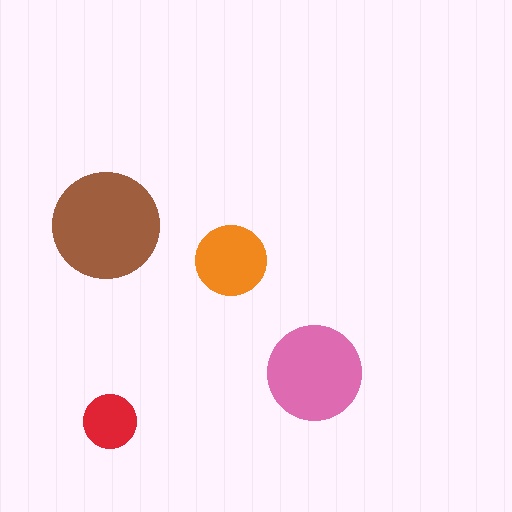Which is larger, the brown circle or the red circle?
The brown one.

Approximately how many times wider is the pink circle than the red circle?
About 2 times wider.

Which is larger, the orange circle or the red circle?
The orange one.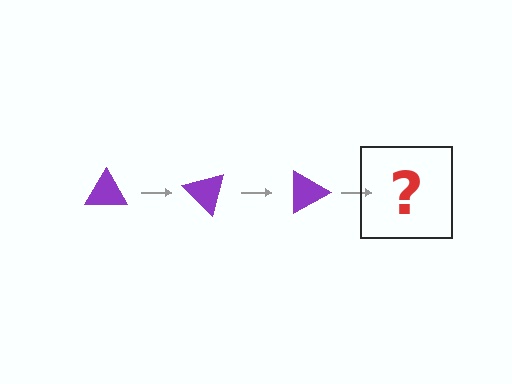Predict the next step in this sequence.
The next step is a purple triangle rotated 135 degrees.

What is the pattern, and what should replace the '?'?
The pattern is that the triangle rotates 45 degrees each step. The '?' should be a purple triangle rotated 135 degrees.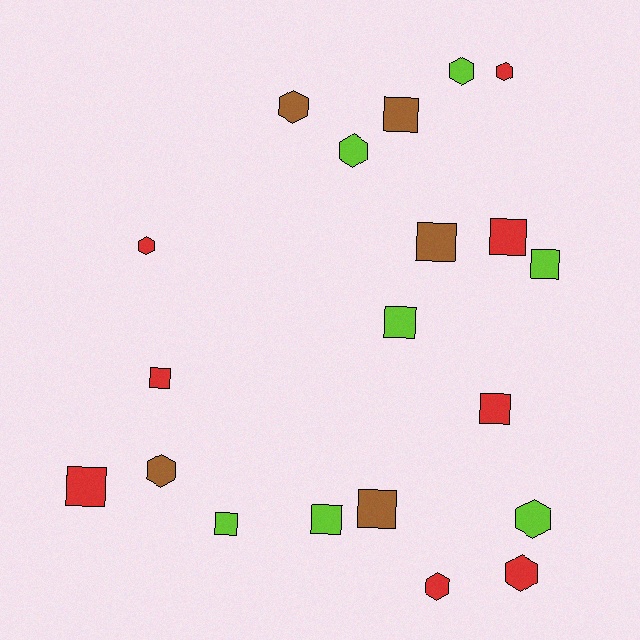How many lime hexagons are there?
There are 3 lime hexagons.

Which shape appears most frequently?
Square, with 11 objects.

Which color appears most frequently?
Red, with 8 objects.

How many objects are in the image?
There are 20 objects.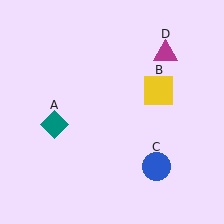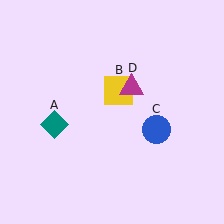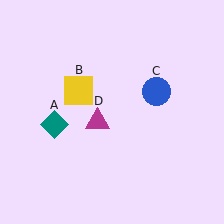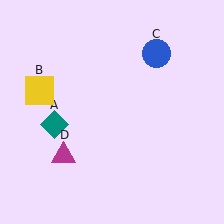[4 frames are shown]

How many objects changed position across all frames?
3 objects changed position: yellow square (object B), blue circle (object C), magenta triangle (object D).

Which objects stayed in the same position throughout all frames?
Teal diamond (object A) remained stationary.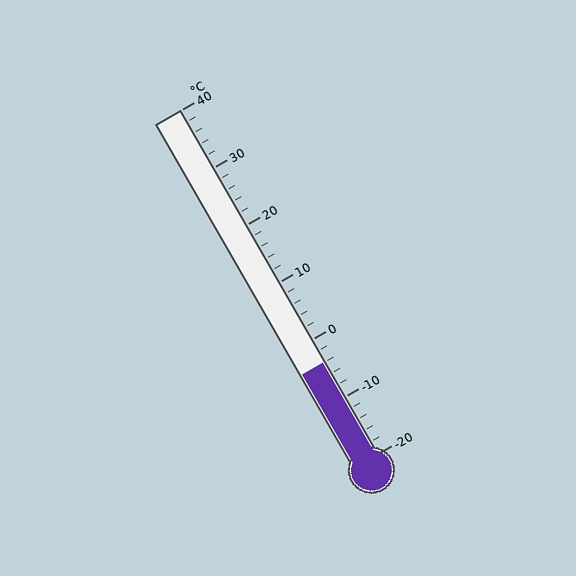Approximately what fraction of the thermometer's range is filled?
The thermometer is filled to approximately 25% of its range.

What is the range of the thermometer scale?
The thermometer scale ranges from -20°C to 40°C.